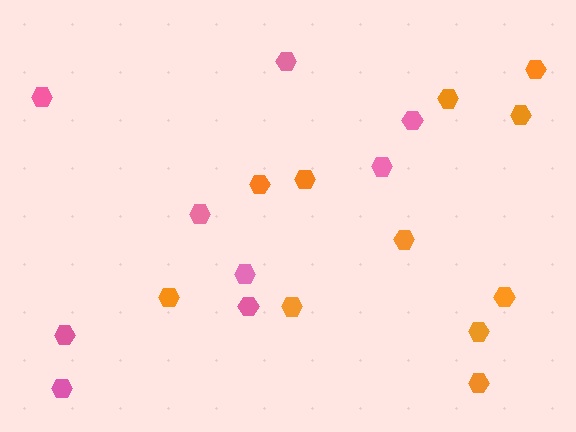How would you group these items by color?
There are 2 groups: one group of pink hexagons (9) and one group of orange hexagons (11).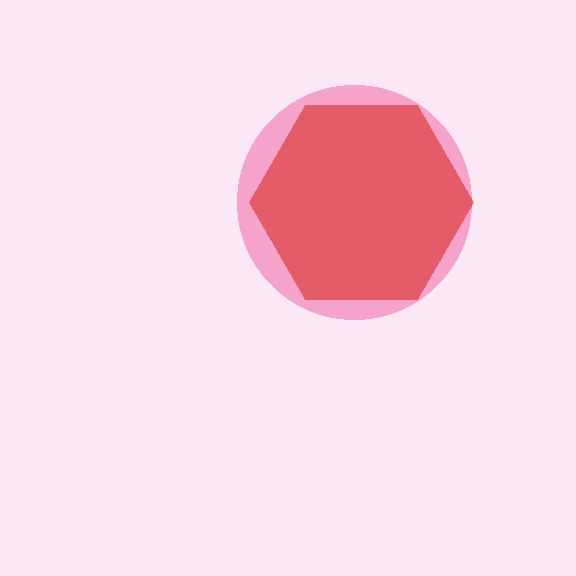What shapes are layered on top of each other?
The layered shapes are: a pink circle, a red hexagon.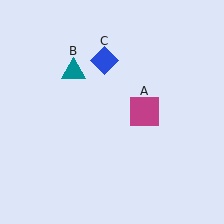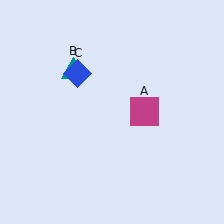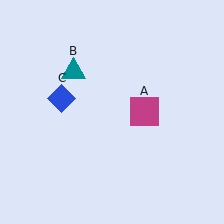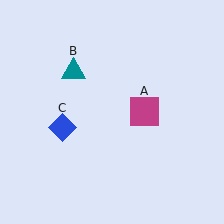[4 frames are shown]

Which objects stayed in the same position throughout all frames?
Magenta square (object A) and teal triangle (object B) remained stationary.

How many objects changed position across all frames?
1 object changed position: blue diamond (object C).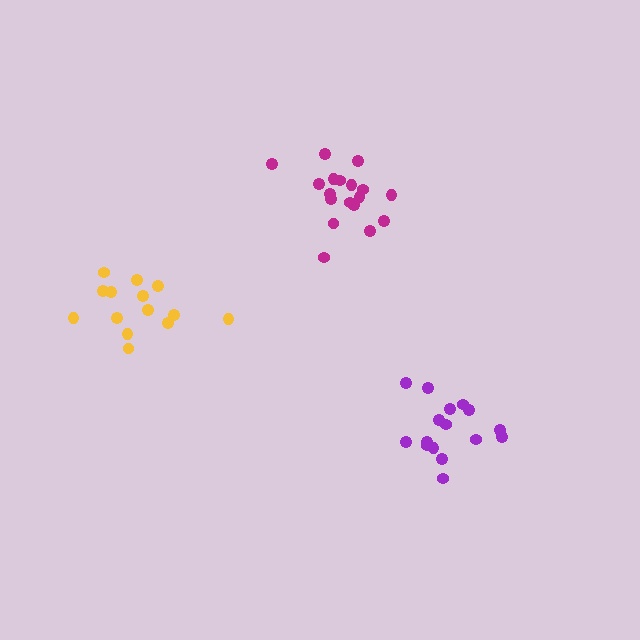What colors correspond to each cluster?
The clusters are colored: yellow, magenta, purple.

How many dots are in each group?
Group 1: 14 dots, Group 2: 18 dots, Group 3: 16 dots (48 total).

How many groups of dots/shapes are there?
There are 3 groups.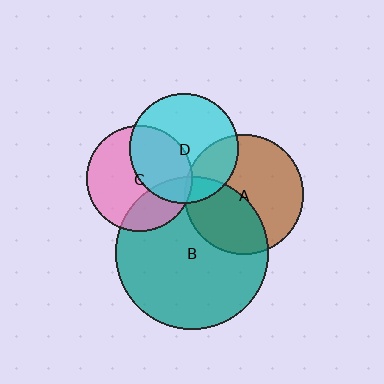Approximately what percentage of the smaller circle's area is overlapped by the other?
Approximately 40%.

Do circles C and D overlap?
Yes.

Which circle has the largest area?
Circle B (teal).